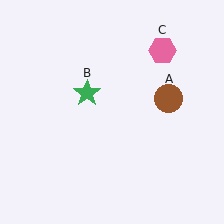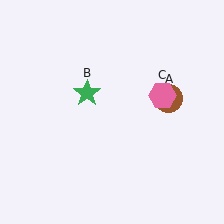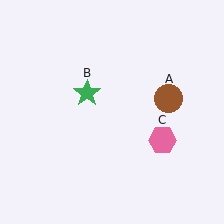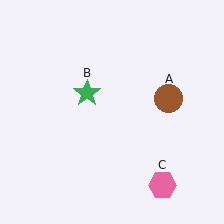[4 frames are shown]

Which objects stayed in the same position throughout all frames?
Brown circle (object A) and green star (object B) remained stationary.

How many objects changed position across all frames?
1 object changed position: pink hexagon (object C).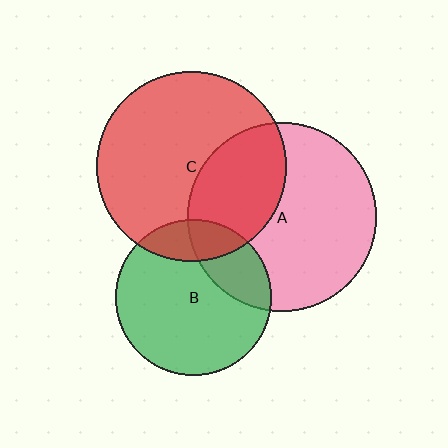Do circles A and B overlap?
Yes.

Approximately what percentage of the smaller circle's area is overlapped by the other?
Approximately 25%.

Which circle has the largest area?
Circle C (red).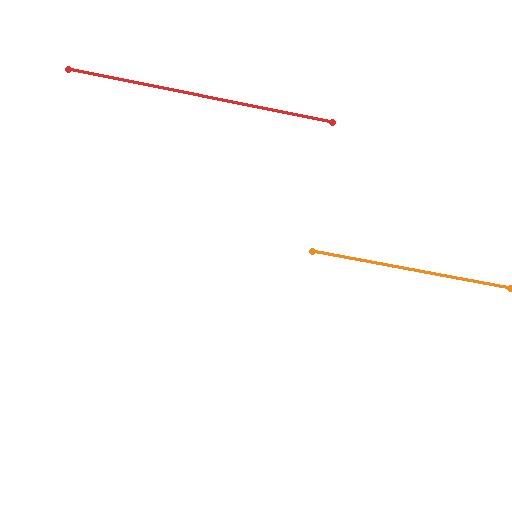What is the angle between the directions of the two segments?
Approximately 1 degree.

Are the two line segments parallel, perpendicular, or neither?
Parallel — their directions differ by only 0.9°.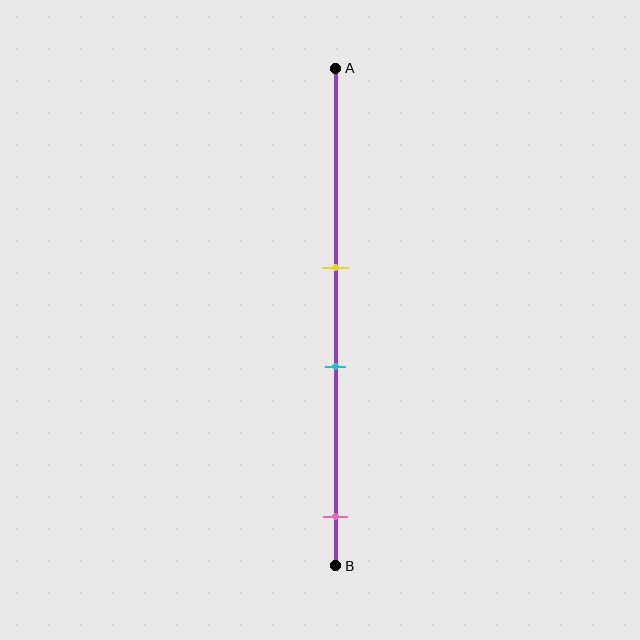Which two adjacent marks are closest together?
The yellow and cyan marks are the closest adjacent pair.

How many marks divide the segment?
There are 3 marks dividing the segment.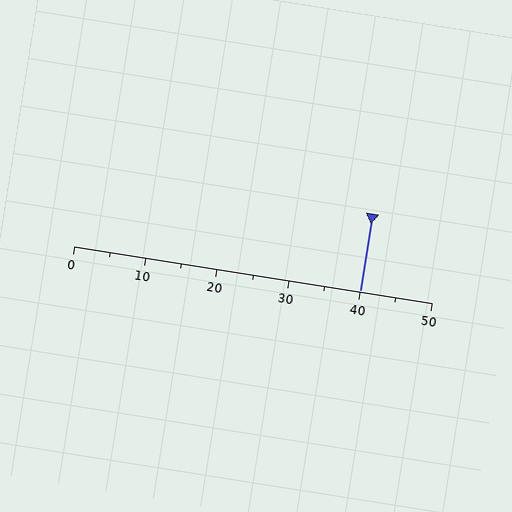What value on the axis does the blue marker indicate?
The marker indicates approximately 40.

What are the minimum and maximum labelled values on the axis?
The axis runs from 0 to 50.